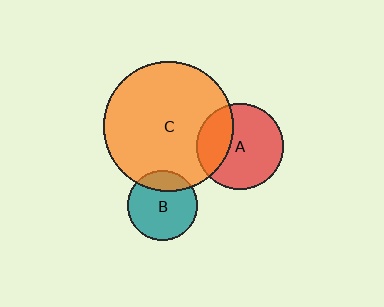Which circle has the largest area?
Circle C (orange).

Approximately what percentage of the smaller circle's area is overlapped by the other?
Approximately 20%.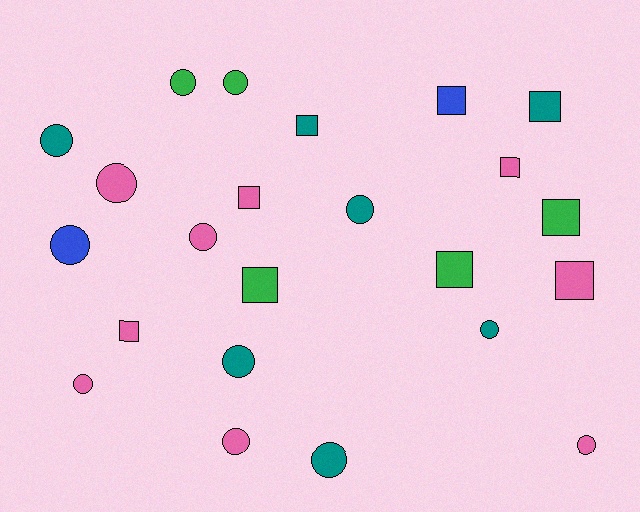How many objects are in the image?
There are 23 objects.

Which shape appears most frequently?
Circle, with 13 objects.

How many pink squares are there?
There are 4 pink squares.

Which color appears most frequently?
Pink, with 9 objects.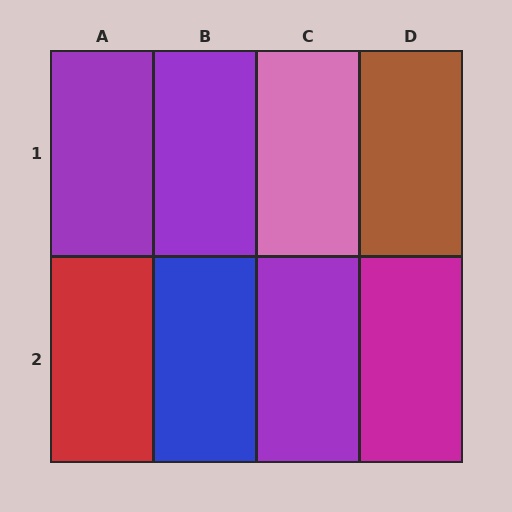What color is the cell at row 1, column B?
Purple.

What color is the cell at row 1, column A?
Purple.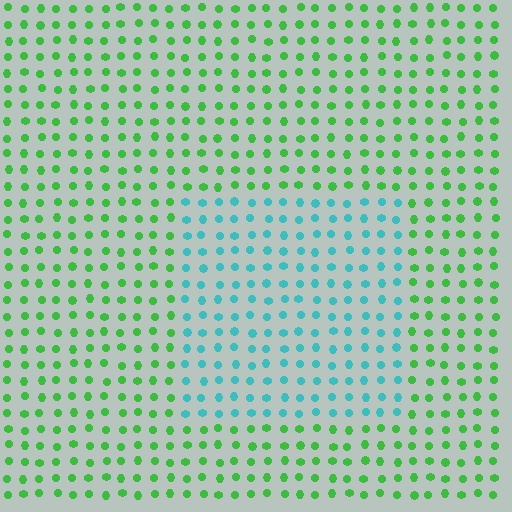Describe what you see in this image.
The image is filled with small green elements in a uniform arrangement. A rectangle-shaped region is visible where the elements are tinted to a slightly different hue, forming a subtle color boundary.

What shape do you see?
I see a rectangle.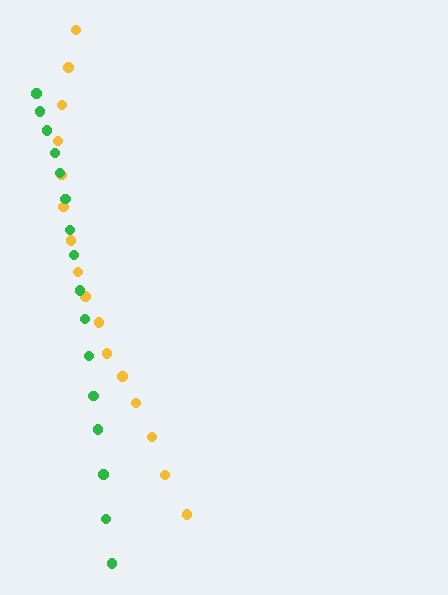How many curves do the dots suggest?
There are 2 distinct paths.